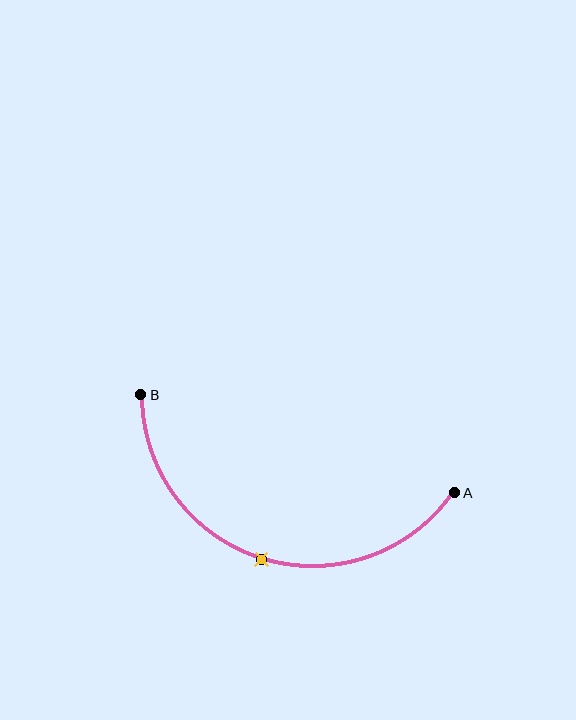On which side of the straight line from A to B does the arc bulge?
The arc bulges below the straight line connecting A and B.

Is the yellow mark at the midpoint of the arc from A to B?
Yes. The yellow mark lies on the arc at equal arc-length from both A and B — it is the arc midpoint.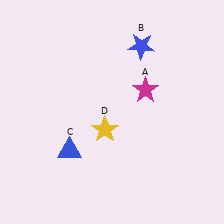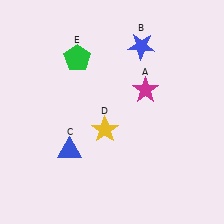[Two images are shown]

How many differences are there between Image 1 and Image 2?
There is 1 difference between the two images.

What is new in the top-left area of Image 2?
A green pentagon (E) was added in the top-left area of Image 2.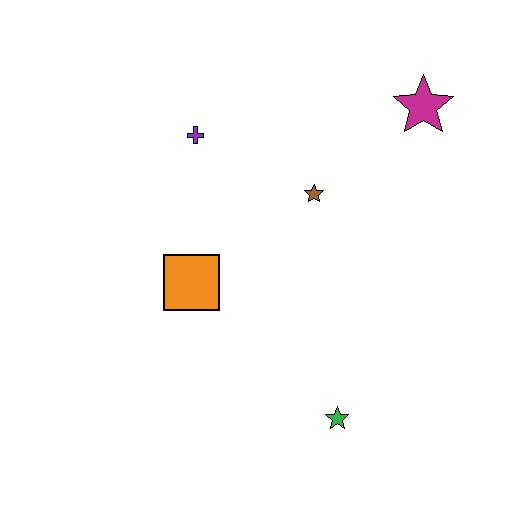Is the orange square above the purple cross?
No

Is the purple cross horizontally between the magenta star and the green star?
No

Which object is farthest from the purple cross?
The green star is farthest from the purple cross.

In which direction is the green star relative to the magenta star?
The green star is below the magenta star.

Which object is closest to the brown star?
The purple cross is closest to the brown star.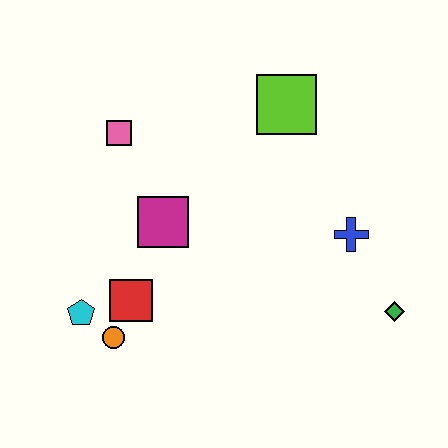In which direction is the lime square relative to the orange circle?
The lime square is above the orange circle.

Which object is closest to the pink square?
The magenta square is closest to the pink square.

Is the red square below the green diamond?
No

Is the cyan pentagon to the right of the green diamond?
No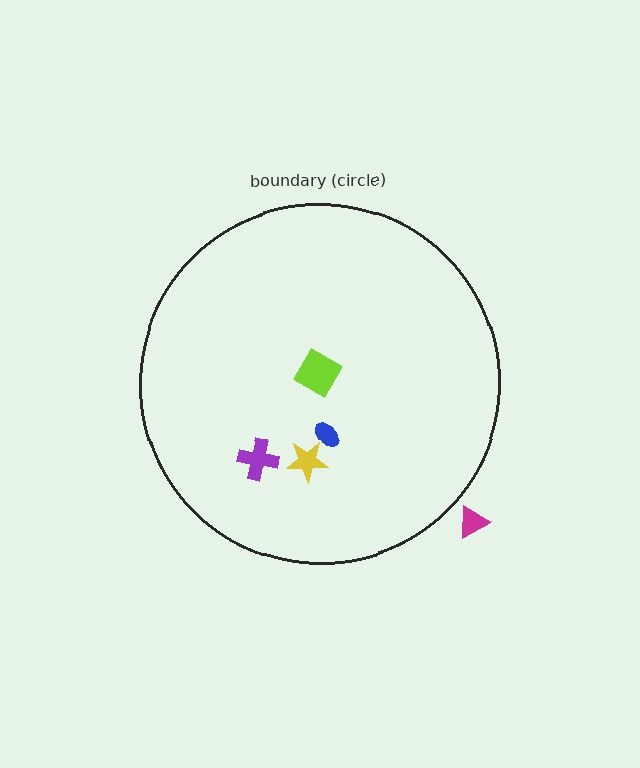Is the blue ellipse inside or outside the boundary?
Inside.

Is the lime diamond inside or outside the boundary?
Inside.